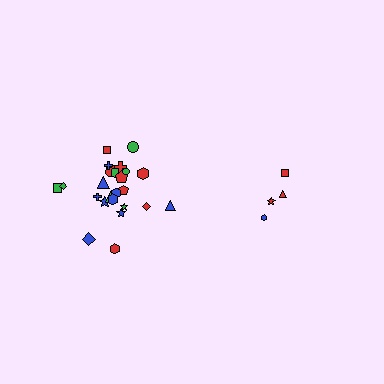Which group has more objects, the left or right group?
The left group.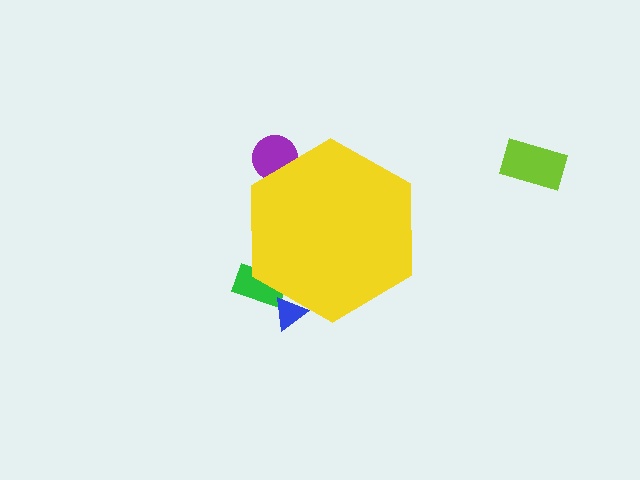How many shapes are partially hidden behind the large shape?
3 shapes are partially hidden.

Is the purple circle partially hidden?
Yes, the purple circle is partially hidden behind the yellow hexagon.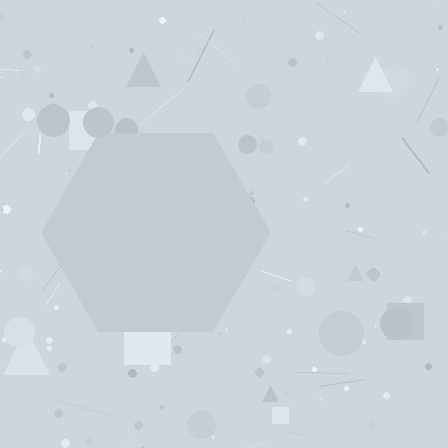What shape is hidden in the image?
A hexagon is hidden in the image.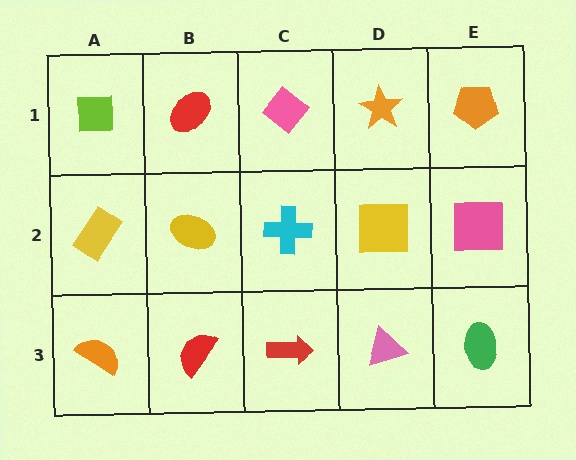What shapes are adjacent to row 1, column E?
A pink square (row 2, column E), an orange star (row 1, column D).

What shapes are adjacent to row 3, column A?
A yellow rectangle (row 2, column A), a red semicircle (row 3, column B).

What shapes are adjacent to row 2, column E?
An orange pentagon (row 1, column E), a green ellipse (row 3, column E), a yellow square (row 2, column D).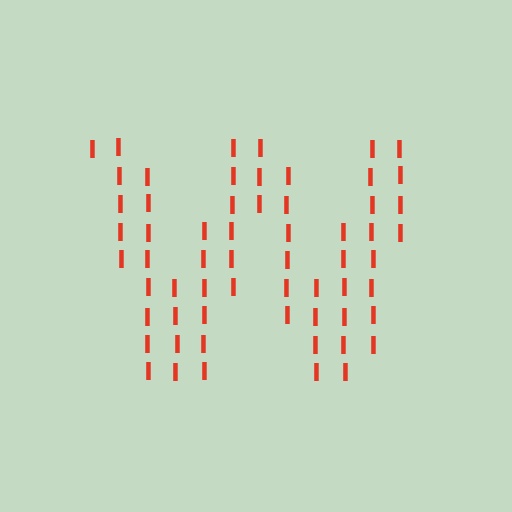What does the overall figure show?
The overall figure shows the letter W.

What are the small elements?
The small elements are letter I's.